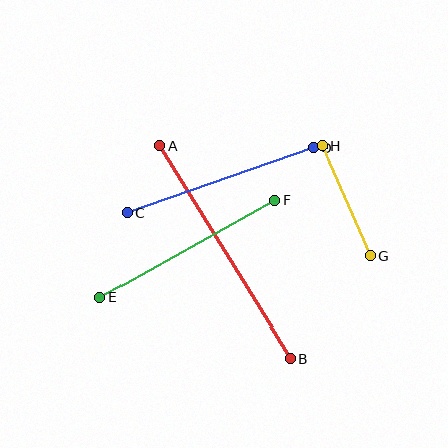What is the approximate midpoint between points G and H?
The midpoint is at approximately (346, 200) pixels.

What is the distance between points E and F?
The distance is approximately 200 pixels.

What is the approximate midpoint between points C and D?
The midpoint is at approximately (220, 180) pixels.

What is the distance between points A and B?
The distance is approximately 250 pixels.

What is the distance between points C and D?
The distance is approximately 197 pixels.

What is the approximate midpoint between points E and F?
The midpoint is at approximately (187, 249) pixels.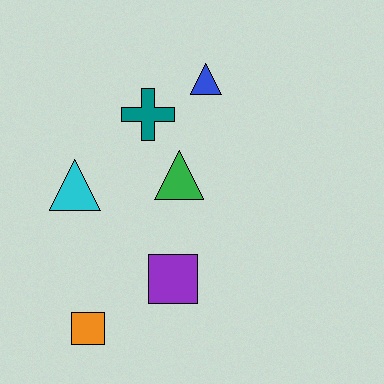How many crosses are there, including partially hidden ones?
There is 1 cross.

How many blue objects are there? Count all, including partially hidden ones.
There is 1 blue object.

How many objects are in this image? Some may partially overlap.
There are 6 objects.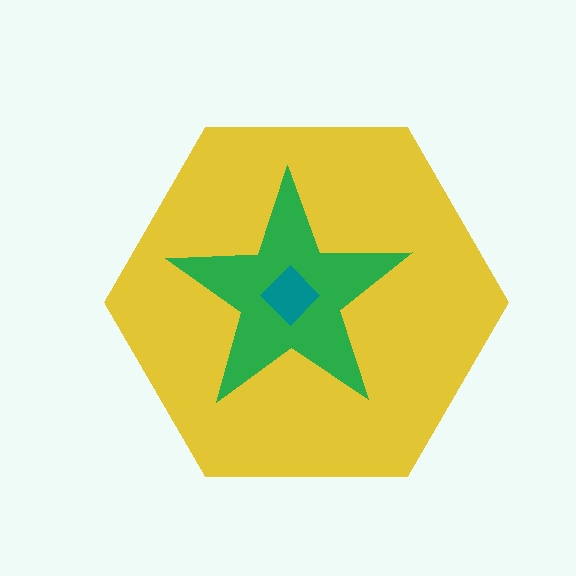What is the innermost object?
The teal diamond.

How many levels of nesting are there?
3.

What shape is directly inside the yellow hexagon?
The green star.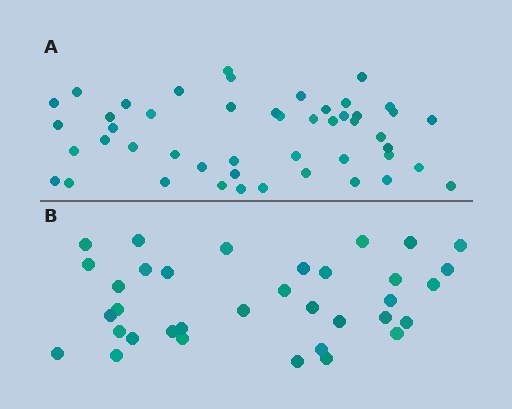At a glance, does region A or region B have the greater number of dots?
Region A (the top region) has more dots.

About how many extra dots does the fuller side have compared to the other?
Region A has approximately 15 more dots than region B.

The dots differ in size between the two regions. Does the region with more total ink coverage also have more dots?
No. Region B has more total ink coverage because its dots are larger, but region A actually contains more individual dots. Total area can be misleading — the number of items is what matters here.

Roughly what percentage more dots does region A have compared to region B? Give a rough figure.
About 35% more.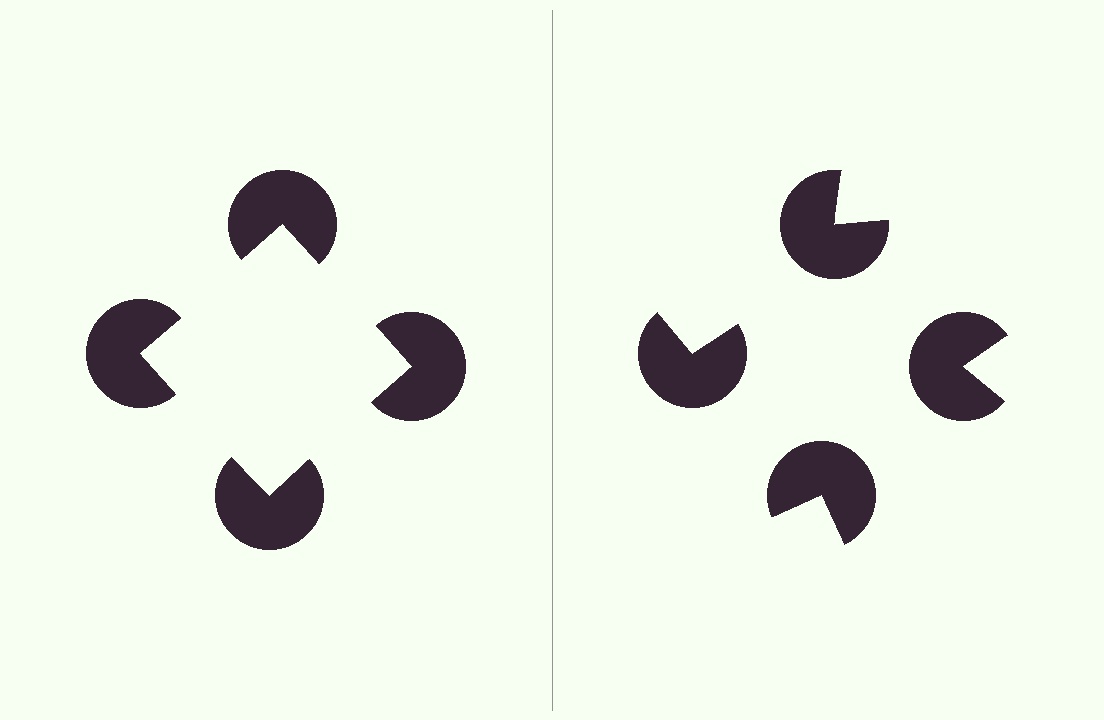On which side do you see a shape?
An illusory square appears on the left side. On the right side the wedge cuts are rotated, so no coherent shape forms.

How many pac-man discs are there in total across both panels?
8 — 4 on each side.